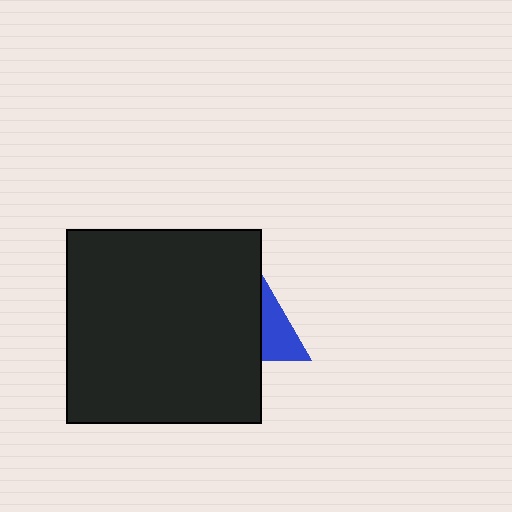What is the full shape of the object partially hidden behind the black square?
The partially hidden object is a blue triangle.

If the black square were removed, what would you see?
You would see the complete blue triangle.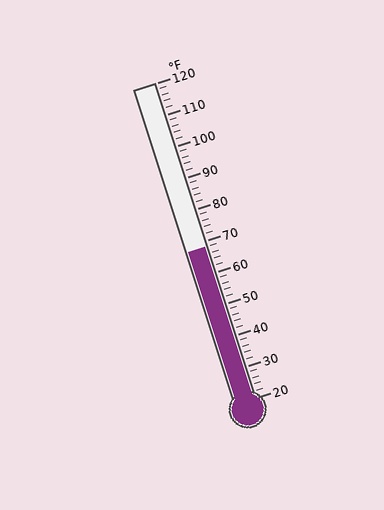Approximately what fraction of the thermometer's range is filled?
The thermometer is filled to approximately 50% of its range.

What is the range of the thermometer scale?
The thermometer scale ranges from 20°F to 120°F.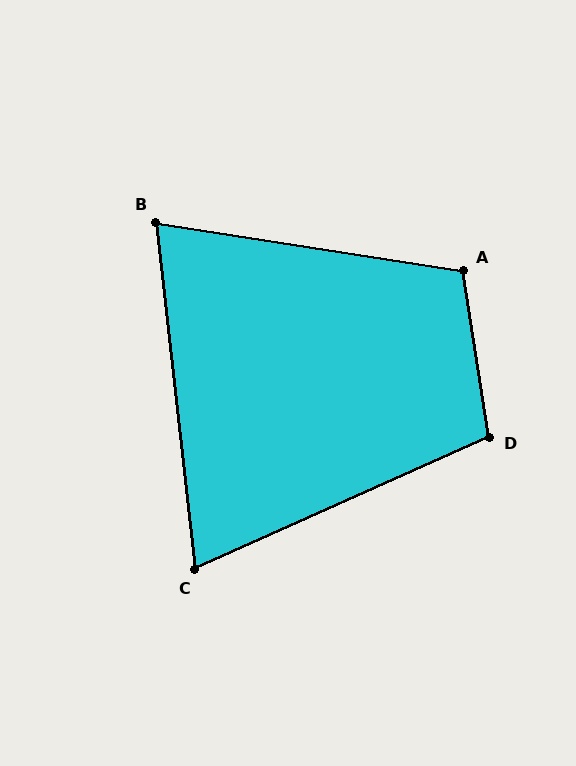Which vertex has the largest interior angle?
A, at approximately 108 degrees.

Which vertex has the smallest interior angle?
C, at approximately 72 degrees.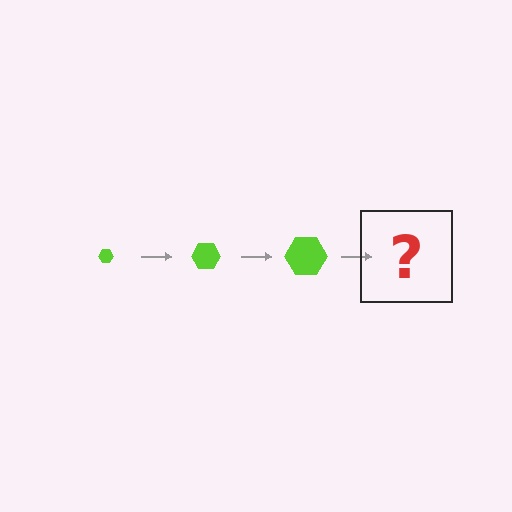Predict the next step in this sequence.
The next step is a lime hexagon, larger than the previous one.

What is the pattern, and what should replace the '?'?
The pattern is that the hexagon gets progressively larger each step. The '?' should be a lime hexagon, larger than the previous one.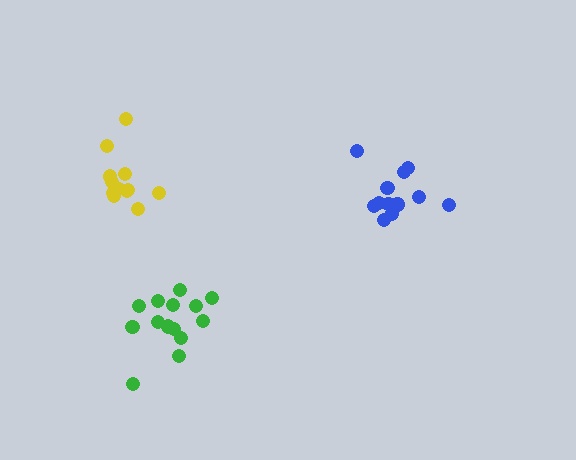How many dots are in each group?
Group 1: 12 dots, Group 2: 13 dots, Group 3: 14 dots (39 total).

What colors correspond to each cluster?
The clusters are colored: yellow, blue, green.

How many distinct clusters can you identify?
There are 3 distinct clusters.